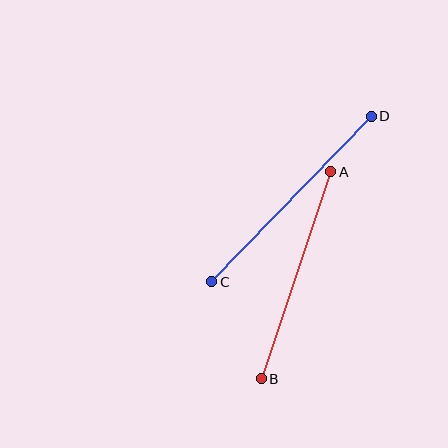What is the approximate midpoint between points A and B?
The midpoint is at approximately (296, 275) pixels.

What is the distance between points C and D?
The distance is approximately 230 pixels.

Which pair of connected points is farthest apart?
Points C and D are farthest apart.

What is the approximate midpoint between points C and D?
The midpoint is at approximately (291, 199) pixels.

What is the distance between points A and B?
The distance is approximately 218 pixels.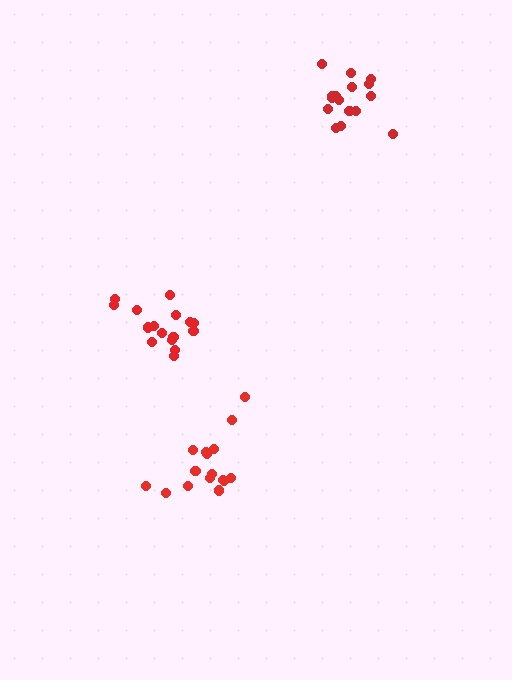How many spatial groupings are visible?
There are 3 spatial groupings.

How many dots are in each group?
Group 1: 17 dots, Group 2: 16 dots, Group 3: 16 dots (49 total).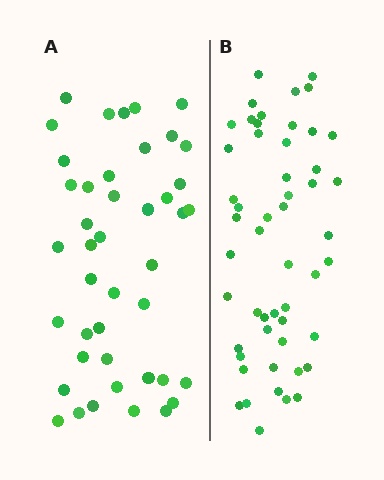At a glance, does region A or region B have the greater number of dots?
Region B (the right region) has more dots.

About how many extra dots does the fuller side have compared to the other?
Region B has roughly 8 or so more dots than region A.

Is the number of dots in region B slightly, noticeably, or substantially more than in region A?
Region B has only slightly more — the two regions are fairly close. The ratio is roughly 1.2 to 1.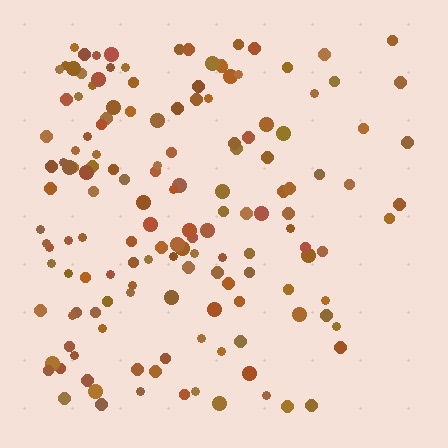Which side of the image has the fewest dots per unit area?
The right.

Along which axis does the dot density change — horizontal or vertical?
Horizontal.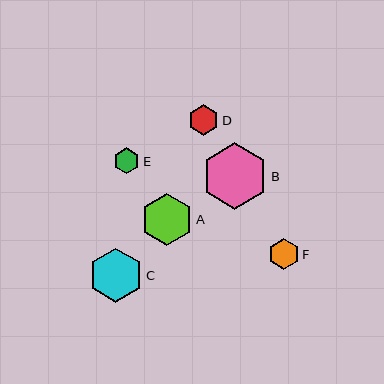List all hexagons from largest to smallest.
From largest to smallest: B, C, A, F, D, E.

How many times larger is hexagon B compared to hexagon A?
Hexagon B is approximately 1.3 times the size of hexagon A.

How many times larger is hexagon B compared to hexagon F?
Hexagon B is approximately 2.1 times the size of hexagon F.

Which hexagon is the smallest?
Hexagon E is the smallest with a size of approximately 26 pixels.